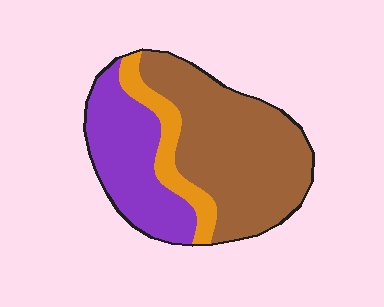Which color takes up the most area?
Brown, at roughly 55%.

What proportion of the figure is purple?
Purple covers roughly 30% of the figure.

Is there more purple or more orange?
Purple.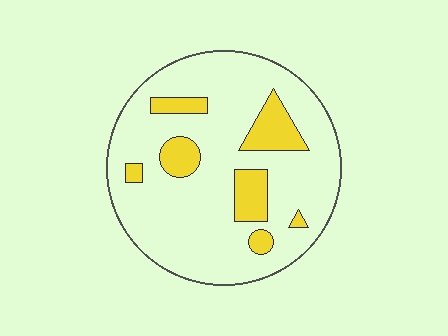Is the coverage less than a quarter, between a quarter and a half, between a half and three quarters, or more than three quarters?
Less than a quarter.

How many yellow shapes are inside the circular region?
7.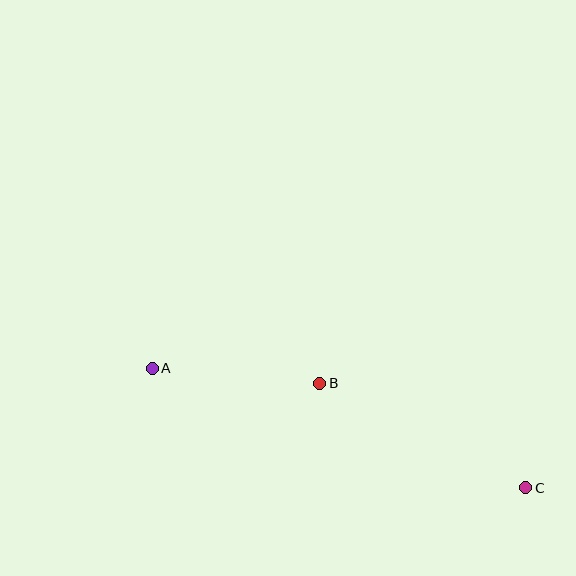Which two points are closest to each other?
Points A and B are closest to each other.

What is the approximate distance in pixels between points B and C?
The distance between B and C is approximately 231 pixels.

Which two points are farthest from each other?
Points A and C are farthest from each other.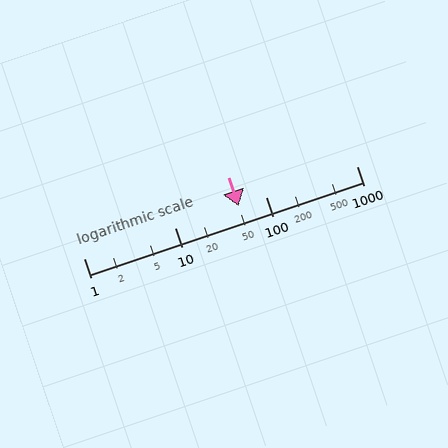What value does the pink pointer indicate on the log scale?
The pointer indicates approximately 50.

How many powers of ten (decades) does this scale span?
The scale spans 3 decades, from 1 to 1000.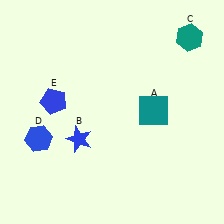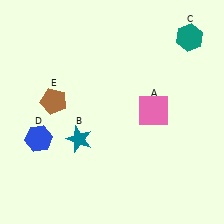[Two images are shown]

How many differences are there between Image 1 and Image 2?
There are 3 differences between the two images.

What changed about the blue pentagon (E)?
In Image 1, E is blue. In Image 2, it changed to brown.